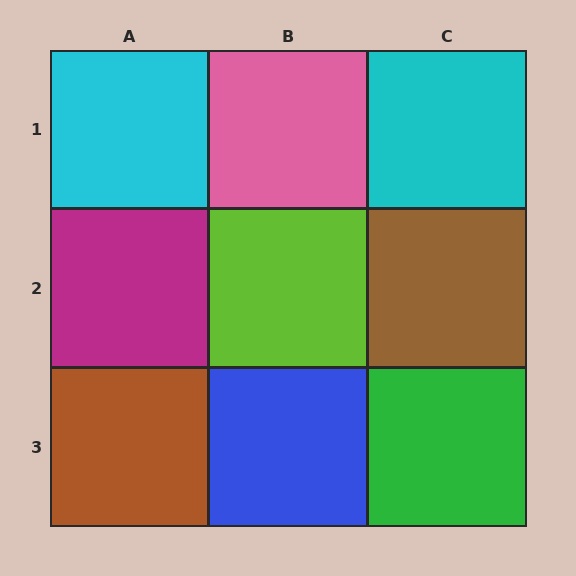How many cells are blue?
1 cell is blue.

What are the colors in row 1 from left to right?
Cyan, pink, cyan.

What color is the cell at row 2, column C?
Brown.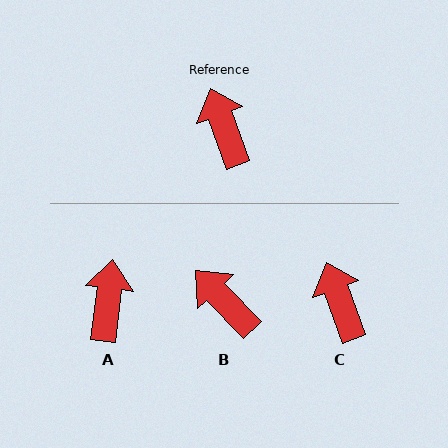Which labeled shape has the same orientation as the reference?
C.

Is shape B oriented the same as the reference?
No, it is off by about 24 degrees.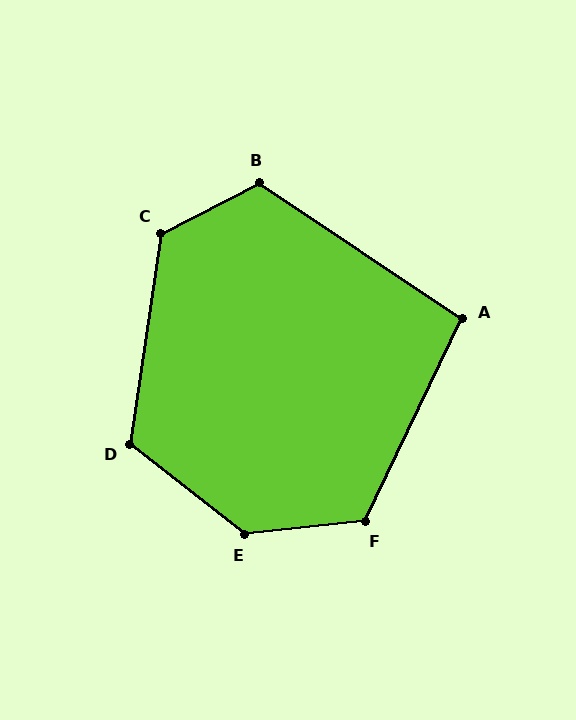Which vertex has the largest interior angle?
E, at approximately 136 degrees.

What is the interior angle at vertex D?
Approximately 120 degrees (obtuse).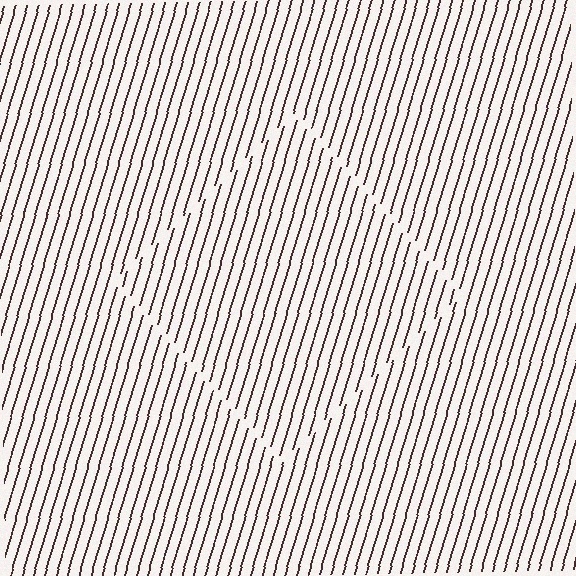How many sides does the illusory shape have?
4 sides — the line-ends trace a square.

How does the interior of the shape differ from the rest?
The interior of the shape contains the same grating, shifted by half a period — the contour is defined by the phase discontinuity where line-ends from the inner and outer gratings abut.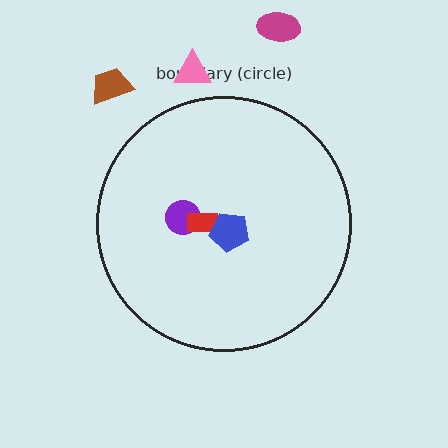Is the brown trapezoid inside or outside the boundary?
Outside.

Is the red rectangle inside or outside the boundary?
Inside.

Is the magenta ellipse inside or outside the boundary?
Outside.